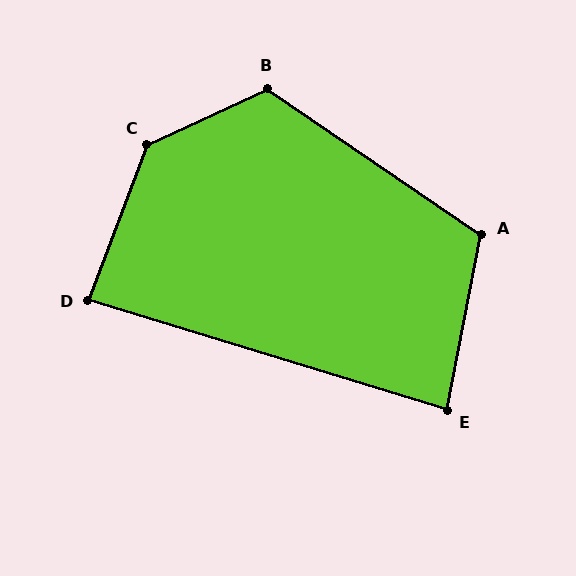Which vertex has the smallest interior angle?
E, at approximately 84 degrees.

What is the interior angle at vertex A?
Approximately 113 degrees (obtuse).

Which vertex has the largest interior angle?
C, at approximately 136 degrees.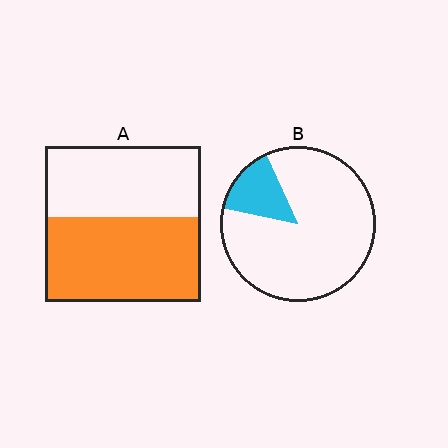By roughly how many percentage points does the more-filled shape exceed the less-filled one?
By roughly 40 percentage points (A over B).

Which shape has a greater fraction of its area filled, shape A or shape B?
Shape A.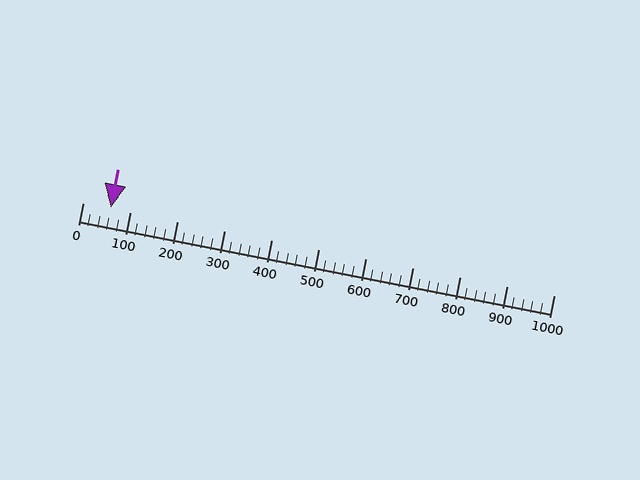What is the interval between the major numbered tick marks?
The major tick marks are spaced 100 units apart.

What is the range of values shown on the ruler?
The ruler shows values from 0 to 1000.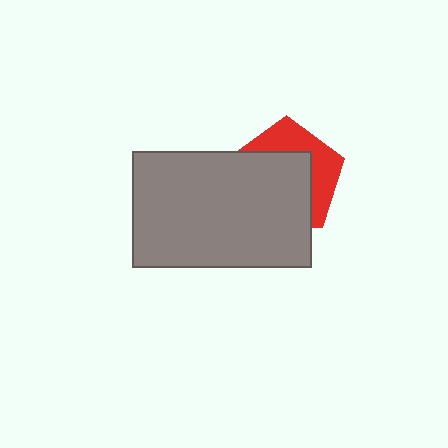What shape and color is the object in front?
The object in front is a gray rectangle.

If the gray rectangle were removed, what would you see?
You would see the complete red pentagon.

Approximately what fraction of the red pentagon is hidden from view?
Roughly 61% of the red pentagon is hidden behind the gray rectangle.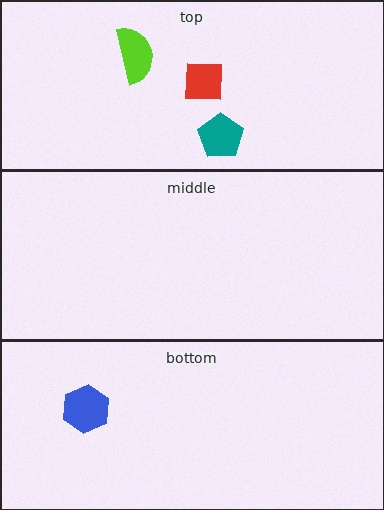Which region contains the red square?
The top region.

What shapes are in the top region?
The teal pentagon, the lime semicircle, the red square.